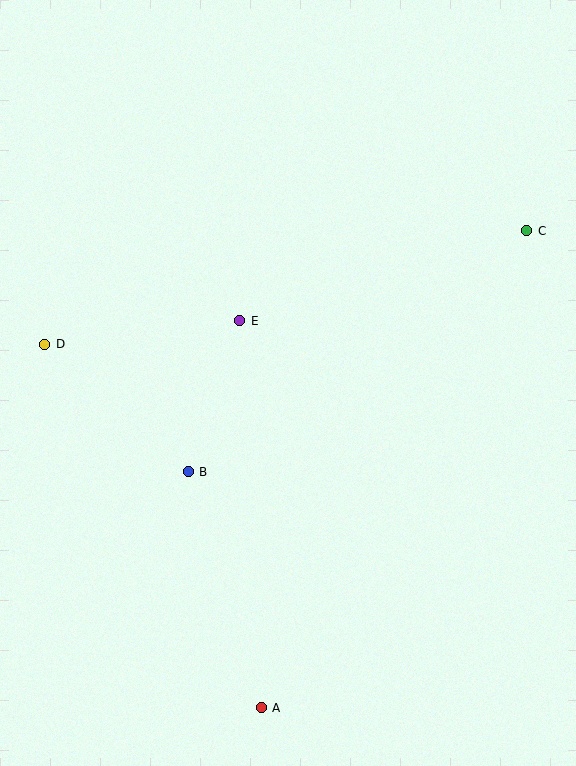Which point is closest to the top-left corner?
Point D is closest to the top-left corner.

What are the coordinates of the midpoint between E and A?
The midpoint between E and A is at (251, 514).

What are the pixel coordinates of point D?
Point D is at (45, 344).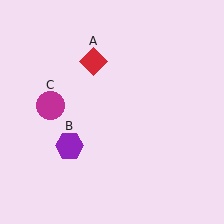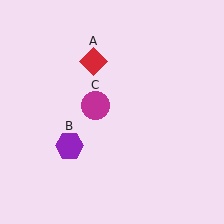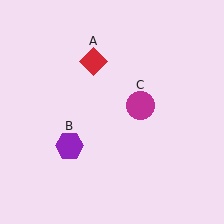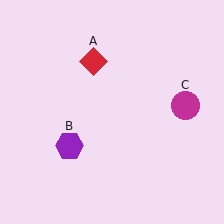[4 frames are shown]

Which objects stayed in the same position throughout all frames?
Red diamond (object A) and purple hexagon (object B) remained stationary.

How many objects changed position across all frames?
1 object changed position: magenta circle (object C).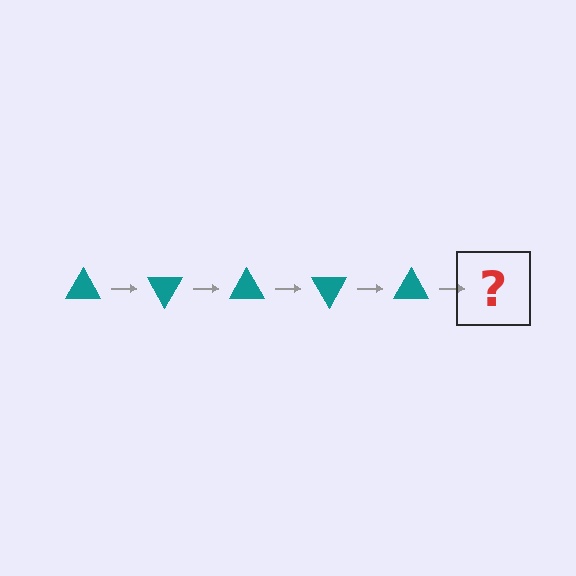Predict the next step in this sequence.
The next step is a teal triangle rotated 300 degrees.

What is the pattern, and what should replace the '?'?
The pattern is that the triangle rotates 60 degrees each step. The '?' should be a teal triangle rotated 300 degrees.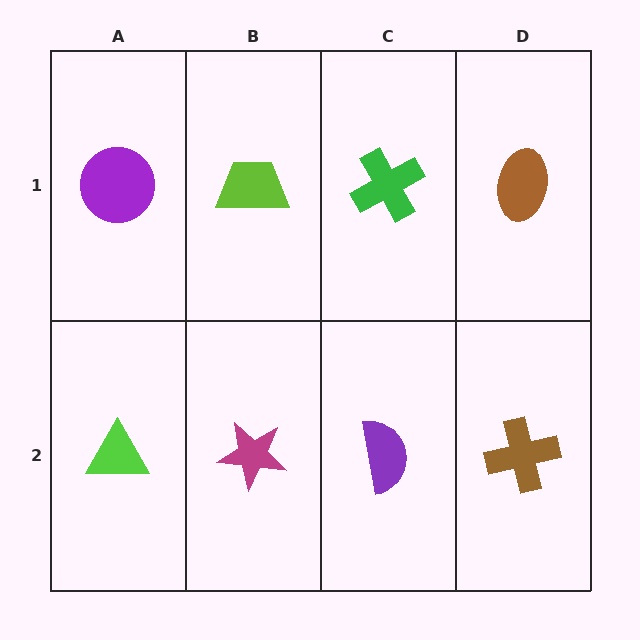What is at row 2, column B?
A magenta star.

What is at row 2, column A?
A lime triangle.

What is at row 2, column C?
A purple semicircle.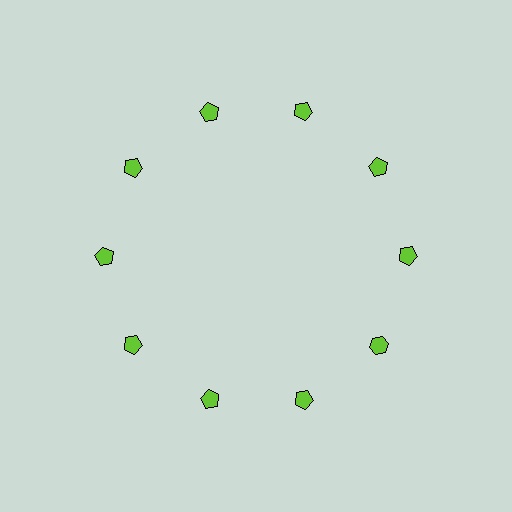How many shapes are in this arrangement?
There are 10 shapes arranged in a ring pattern.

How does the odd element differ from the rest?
It has a different shape: hexagon instead of pentagon.